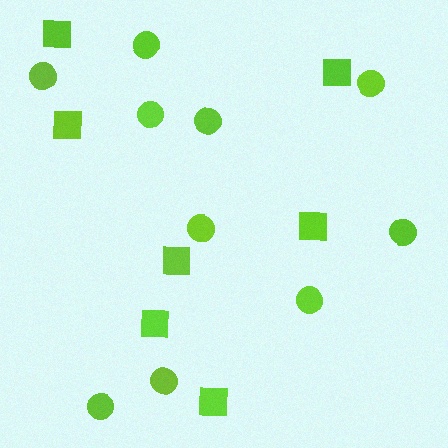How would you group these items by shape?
There are 2 groups: one group of squares (7) and one group of circles (10).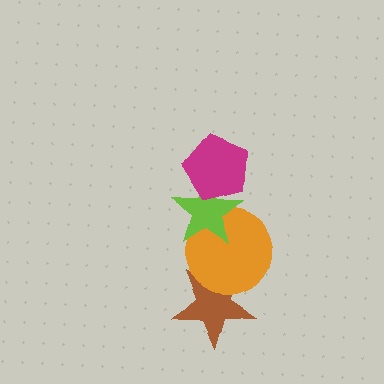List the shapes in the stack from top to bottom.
From top to bottom: the magenta pentagon, the lime star, the orange circle, the brown star.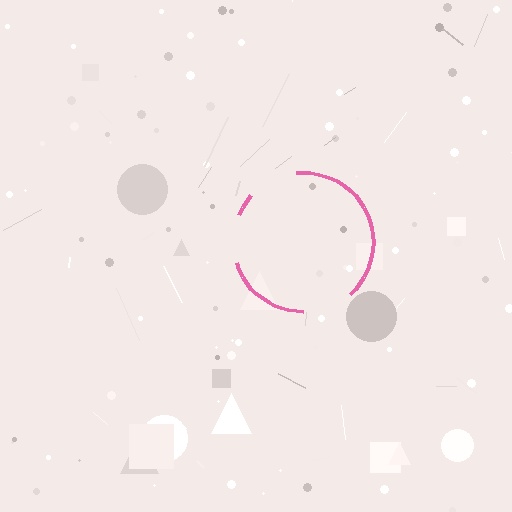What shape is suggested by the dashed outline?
The dashed outline suggests a circle.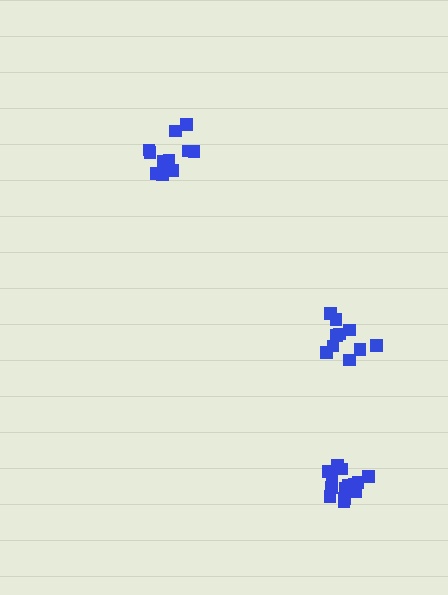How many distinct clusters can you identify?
There are 3 distinct clusters.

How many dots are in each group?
Group 1: 10 dots, Group 2: 13 dots, Group 3: 15 dots (38 total).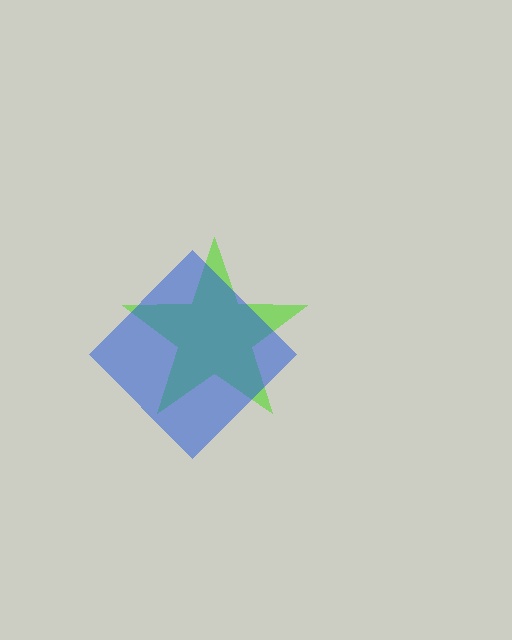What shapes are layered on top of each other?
The layered shapes are: a lime star, a blue diamond.